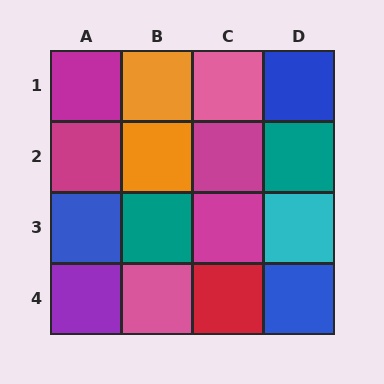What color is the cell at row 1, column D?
Blue.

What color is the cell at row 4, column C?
Red.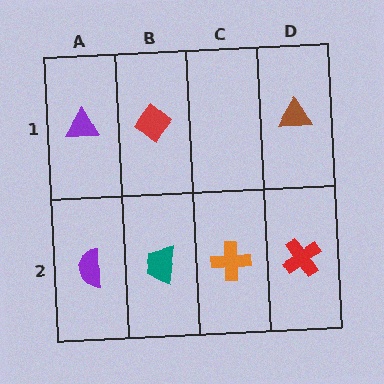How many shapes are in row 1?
3 shapes.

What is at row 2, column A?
A purple semicircle.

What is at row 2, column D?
A red cross.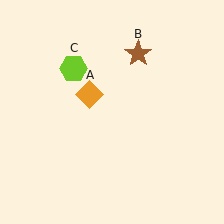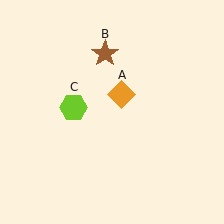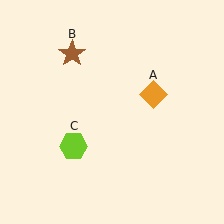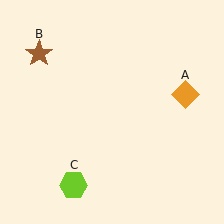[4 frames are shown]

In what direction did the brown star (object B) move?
The brown star (object B) moved left.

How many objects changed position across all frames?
3 objects changed position: orange diamond (object A), brown star (object B), lime hexagon (object C).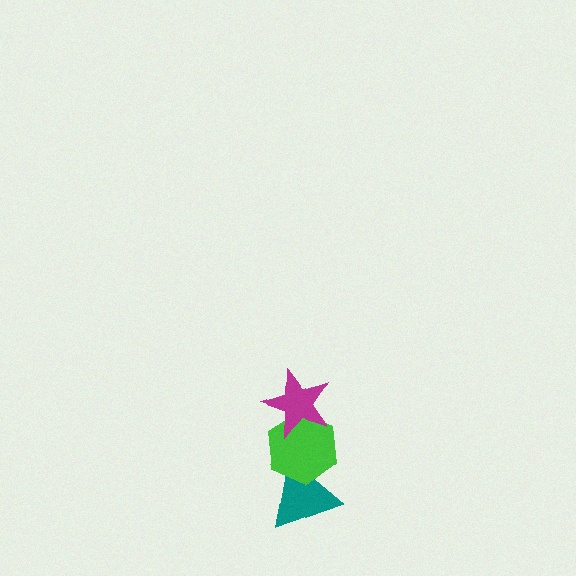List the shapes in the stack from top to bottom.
From top to bottom: the magenta star, the green hexagon, the teal triangle.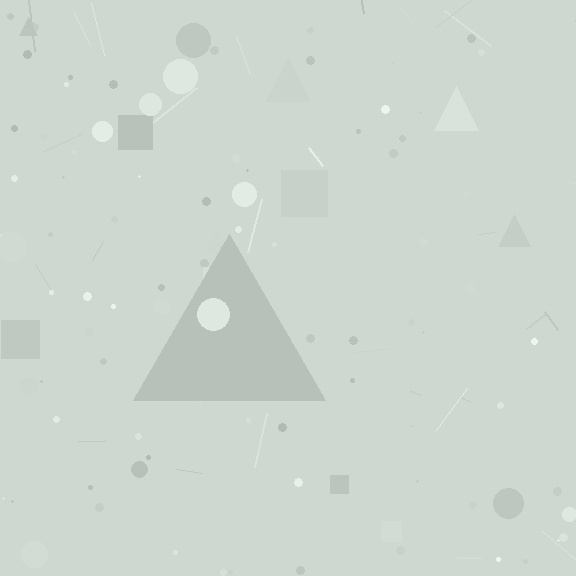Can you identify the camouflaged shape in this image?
The camouflaged shape is a triangle.